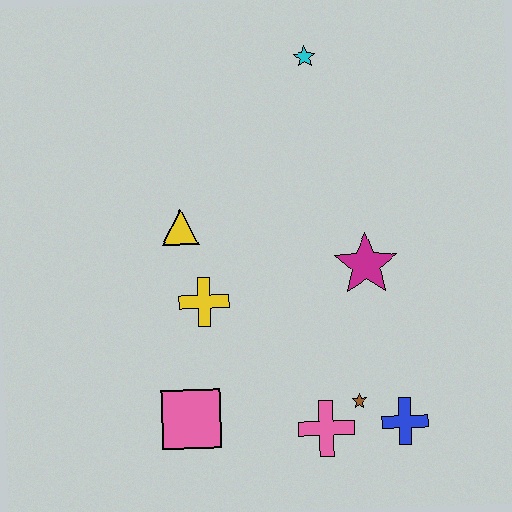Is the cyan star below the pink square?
No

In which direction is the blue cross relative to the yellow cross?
The blue cross is to the right of the yellow cross.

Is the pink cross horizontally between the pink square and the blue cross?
Yes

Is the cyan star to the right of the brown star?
No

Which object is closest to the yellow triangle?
The yellow cross is closest to the yellow triangle.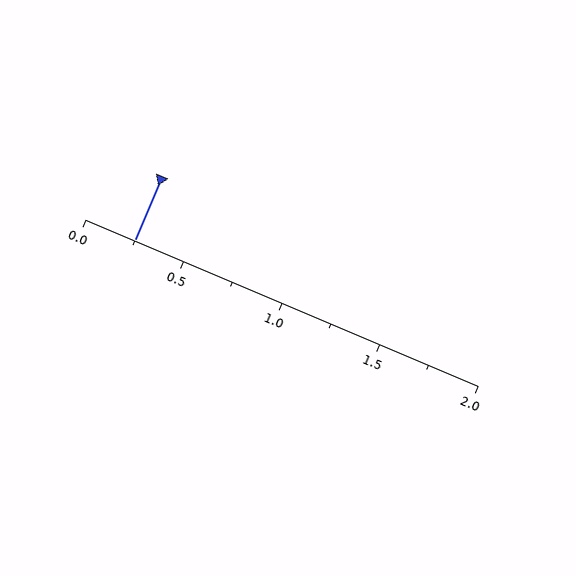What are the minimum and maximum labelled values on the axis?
The axis runs from 0.0 to 2.0.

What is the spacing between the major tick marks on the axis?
The major ticks are spaced 0.5 apart.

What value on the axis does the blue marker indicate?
The marker indicates approximately 0.25.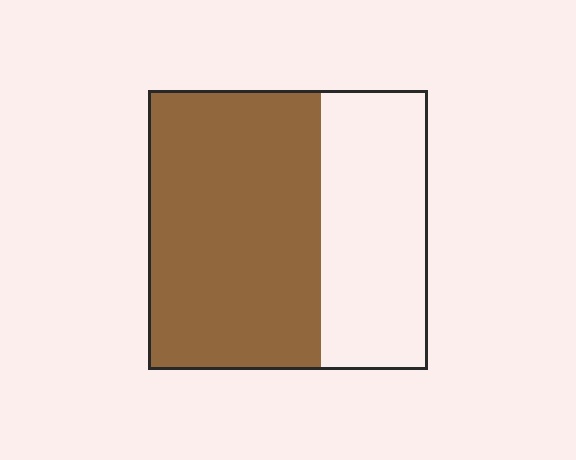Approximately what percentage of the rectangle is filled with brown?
Approximately 60%.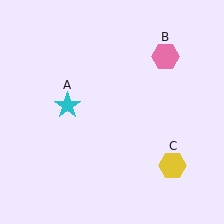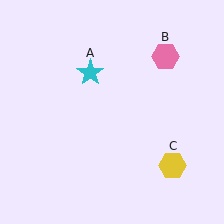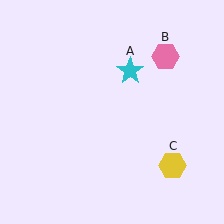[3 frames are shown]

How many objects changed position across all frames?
1 object changed position: cyan star (object A).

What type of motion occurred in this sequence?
The cyan star (object A) rotated clockwise around the center of the scene.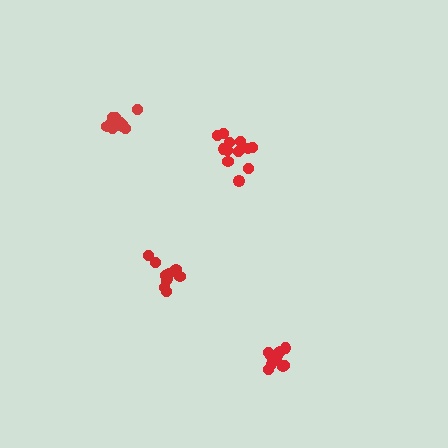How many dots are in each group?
Group 1: 12 dots, Group 2: 10 dots, Group 3: 11 dots, Group 4: 14 dots (47 total).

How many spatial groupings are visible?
There are 4 spatial groupings.